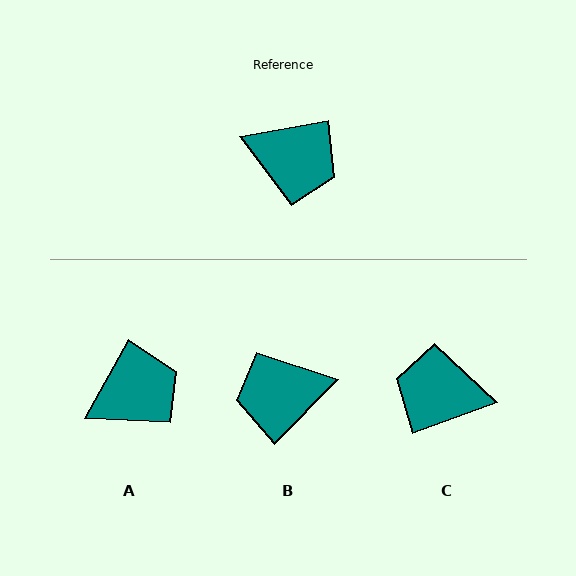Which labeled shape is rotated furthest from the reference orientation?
C, about 170 degrees away.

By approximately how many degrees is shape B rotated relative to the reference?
Approximately 145 degrees clockwise.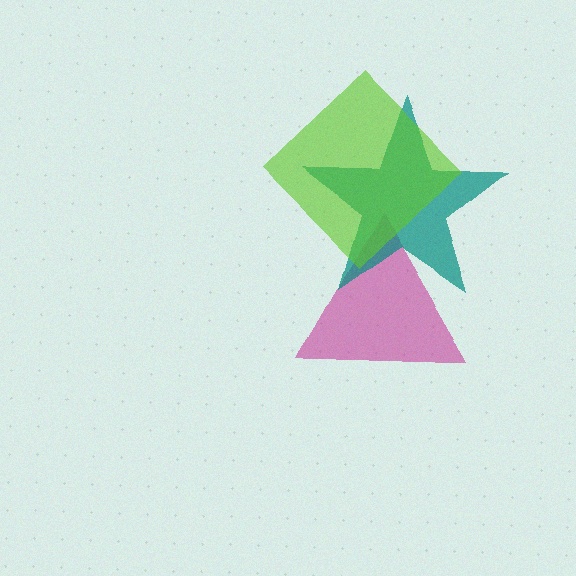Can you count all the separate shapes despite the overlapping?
Yes, there are 3 separate shapes.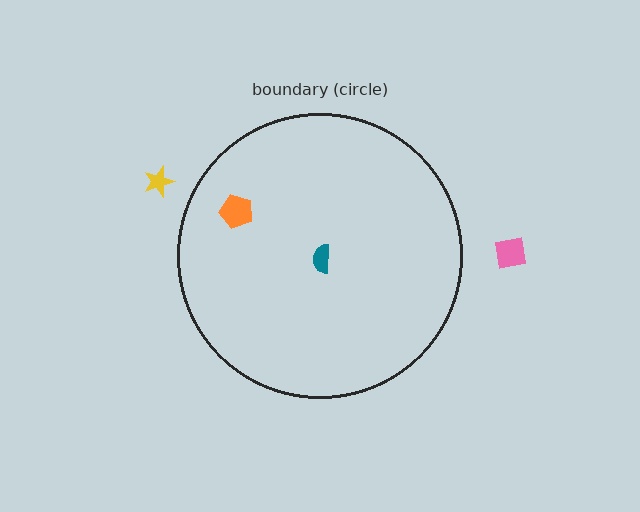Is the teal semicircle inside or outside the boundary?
Inside.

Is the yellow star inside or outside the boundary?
Outside.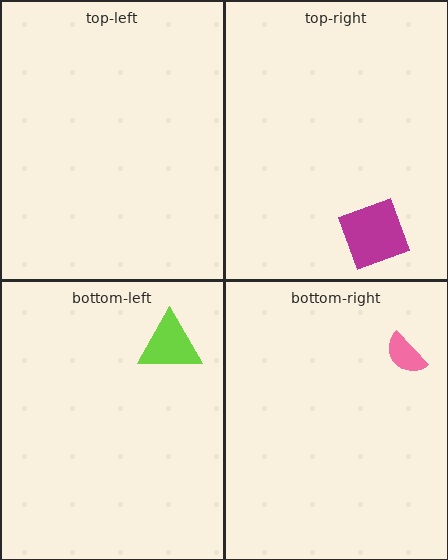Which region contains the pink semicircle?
The bottom-right region.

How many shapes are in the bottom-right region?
1.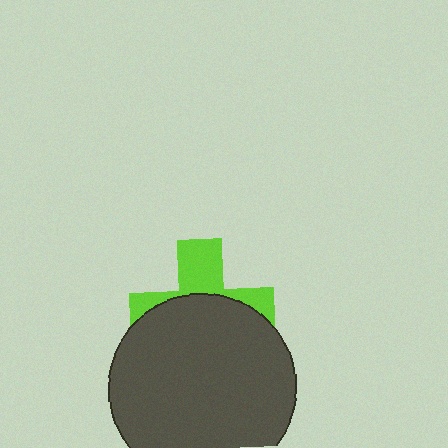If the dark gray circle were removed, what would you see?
You would see the complete lime cross.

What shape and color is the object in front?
The object in front is a dark gray circle.